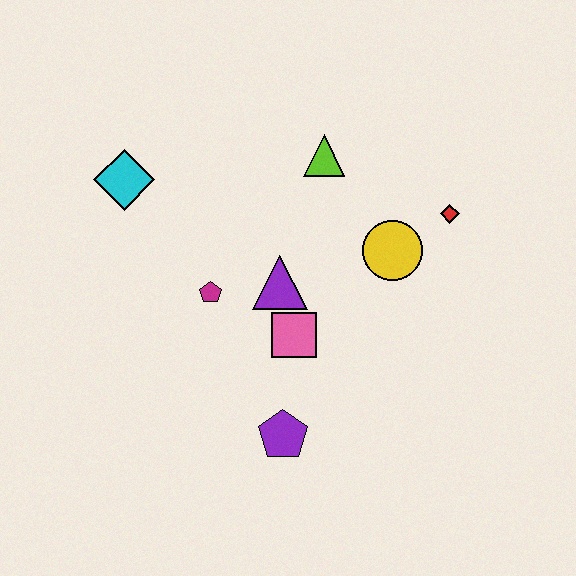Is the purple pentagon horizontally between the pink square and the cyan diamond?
Yes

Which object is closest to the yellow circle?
The red diamond is closest to the yellow circle.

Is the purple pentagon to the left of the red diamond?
Yes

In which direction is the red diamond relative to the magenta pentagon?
The red diamond is to the right of the magenta pentagon.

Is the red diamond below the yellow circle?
No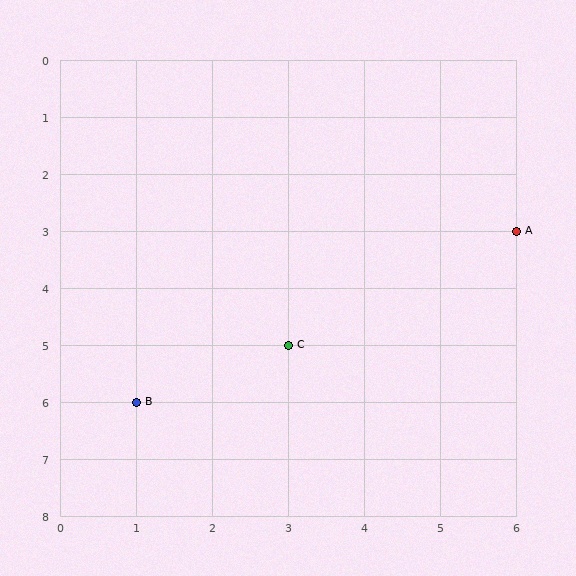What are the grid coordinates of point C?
Point C is at grid coordinates (3, 5).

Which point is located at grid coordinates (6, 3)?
Point A is at (6, 3).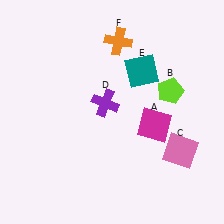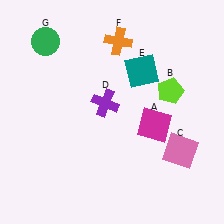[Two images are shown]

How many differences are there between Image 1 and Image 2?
There is 1 difference between the two images.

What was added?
A green circle (G) was added in Image 2.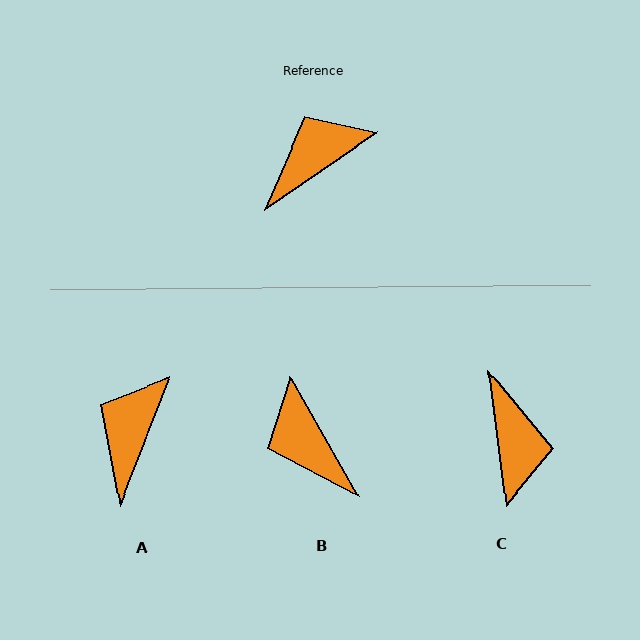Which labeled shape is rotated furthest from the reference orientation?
C, about 117 degrees away.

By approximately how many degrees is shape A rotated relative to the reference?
Approximately 34 degrees counter-clockwise.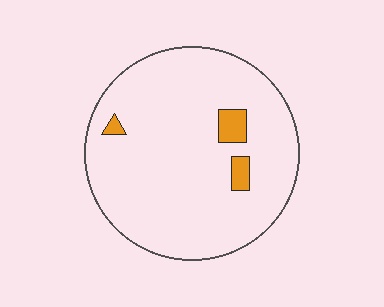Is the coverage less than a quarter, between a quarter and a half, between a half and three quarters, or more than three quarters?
Less than a quarter.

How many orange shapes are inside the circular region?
3.